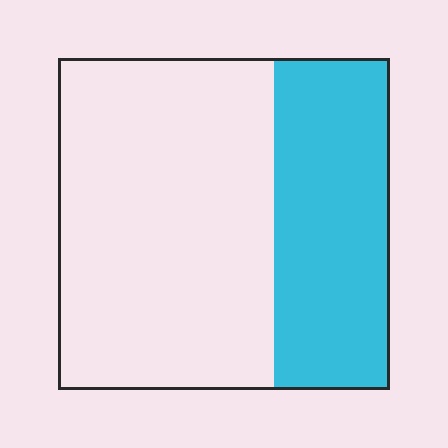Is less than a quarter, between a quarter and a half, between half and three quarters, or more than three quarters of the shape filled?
Between a quarter and a half.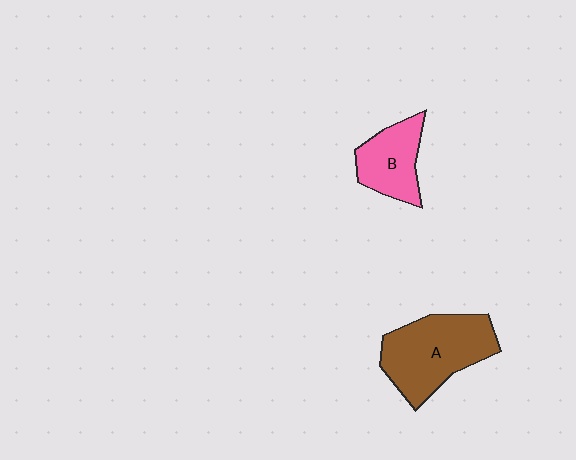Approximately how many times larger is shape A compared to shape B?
Approximately 1.7 times.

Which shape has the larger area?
Shape A (brown).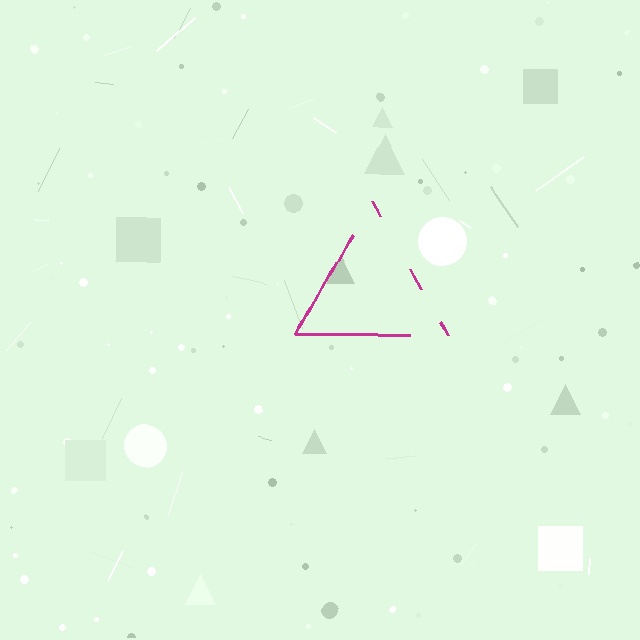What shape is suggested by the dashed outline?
The dashed outline suggests a triangle.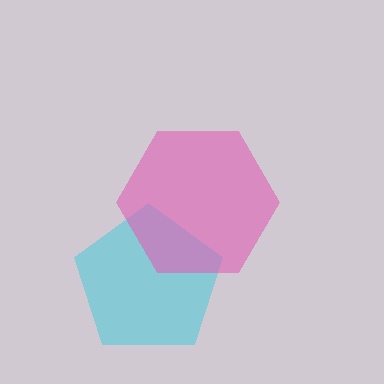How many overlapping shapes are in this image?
There are 2 overlapping shapes in the image.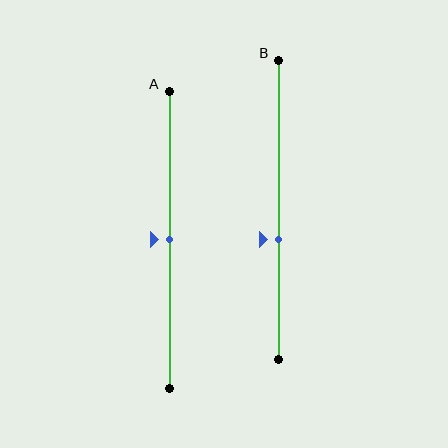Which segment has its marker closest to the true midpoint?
Segment A has its marker closest to the true midpoint.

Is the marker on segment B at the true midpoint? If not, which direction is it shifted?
No, the marker on segment B is shifted downward by about 10% of the segment length.